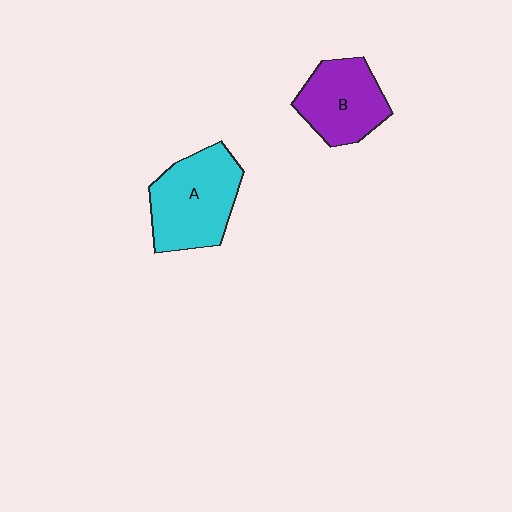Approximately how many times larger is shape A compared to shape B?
Approximately 1.3 times.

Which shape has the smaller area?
Shape B (purple).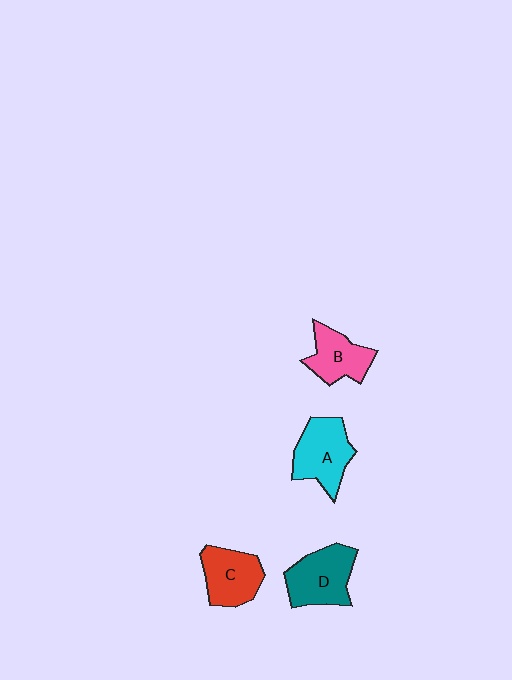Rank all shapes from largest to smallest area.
From largest to smallest: D (teal), A (cyan), C (red), B (pink).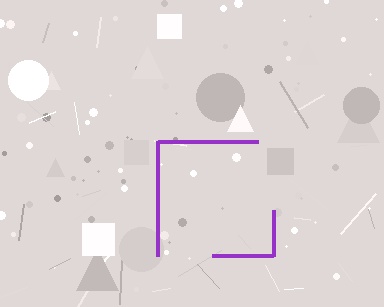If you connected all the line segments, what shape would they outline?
They would outline a square.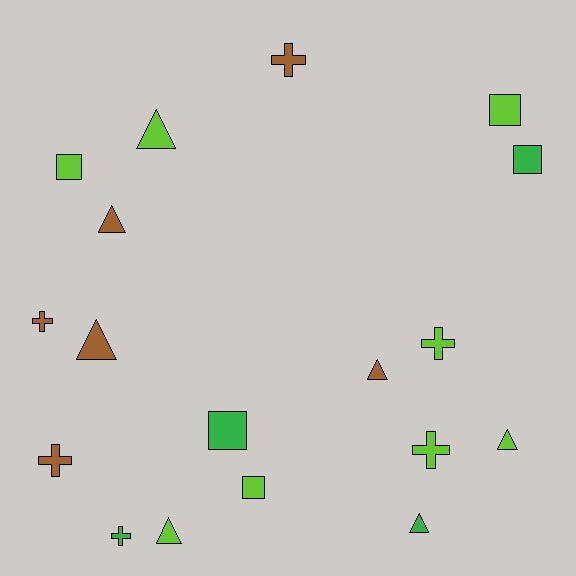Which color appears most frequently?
Lime, with 8 objects.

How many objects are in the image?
There are 18 objects.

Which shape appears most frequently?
Triangle, with 7 objects.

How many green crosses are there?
There is 1 green cross.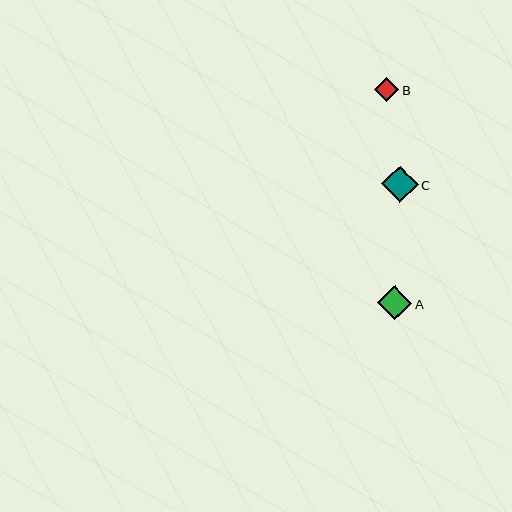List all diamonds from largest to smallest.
From largest to smallest: C, A, B.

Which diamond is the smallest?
Diamond B is the smallest with a size of approximately 24 pixels.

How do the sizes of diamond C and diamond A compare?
Diamond C and diamond A are approximately the same size.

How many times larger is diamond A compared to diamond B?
Diamond A is approximately 1.4 times the size of diamond B.